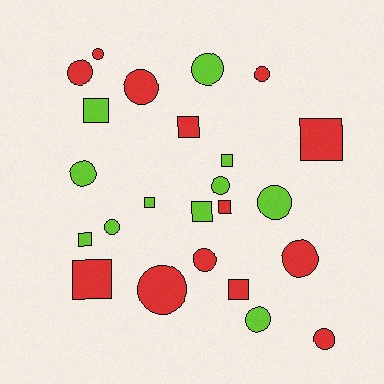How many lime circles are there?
There are 6 lime circles.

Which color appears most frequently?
Red, with 13 objects.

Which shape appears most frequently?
Circle, with 14 objects.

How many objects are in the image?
There are 24 objects.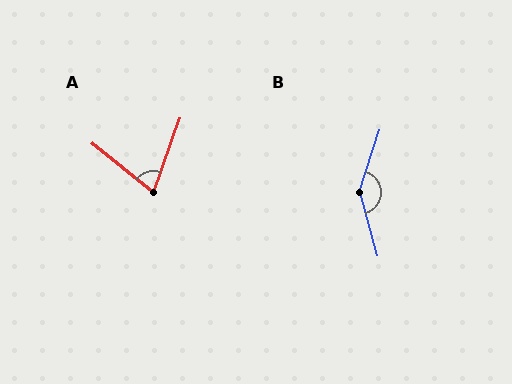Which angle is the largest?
B, at approximately 147 degrees.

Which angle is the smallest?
A, at approximately 71 degrees.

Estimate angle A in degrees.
Approximately 71 degrees.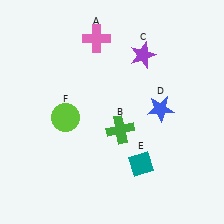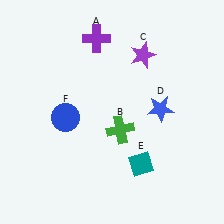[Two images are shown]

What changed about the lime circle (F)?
In Image 1, F is lime. In Image 2, it changed to blue.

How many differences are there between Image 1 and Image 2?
There are 2 differences between the two images.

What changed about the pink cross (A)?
In Image 1, A is pink. In Image 2, it changed to purple.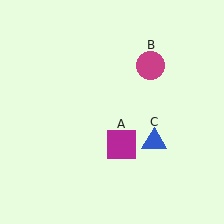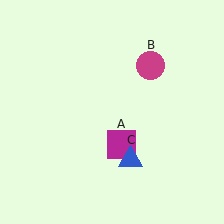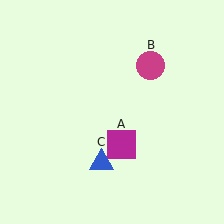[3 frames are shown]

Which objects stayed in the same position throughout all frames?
Magenta square (object A) and magenta circle (object B) remained stationary.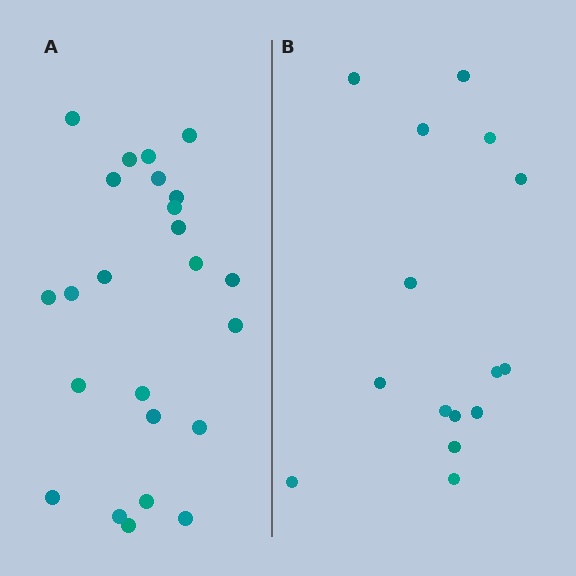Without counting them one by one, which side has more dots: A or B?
Region A (the left region) has more dots.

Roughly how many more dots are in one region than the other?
Region A has roughly 8 or so more dots than region B.